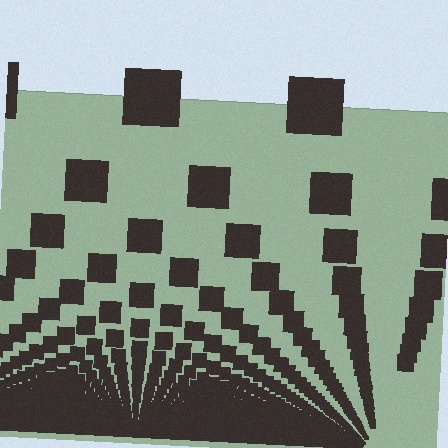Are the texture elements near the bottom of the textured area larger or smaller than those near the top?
Smaller. The gradient is inverted — elements near the bottom are smaller and denser.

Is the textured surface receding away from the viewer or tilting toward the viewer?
The surface appears to tilt toward the viewer. Texture elements get larger and sparser toward the top.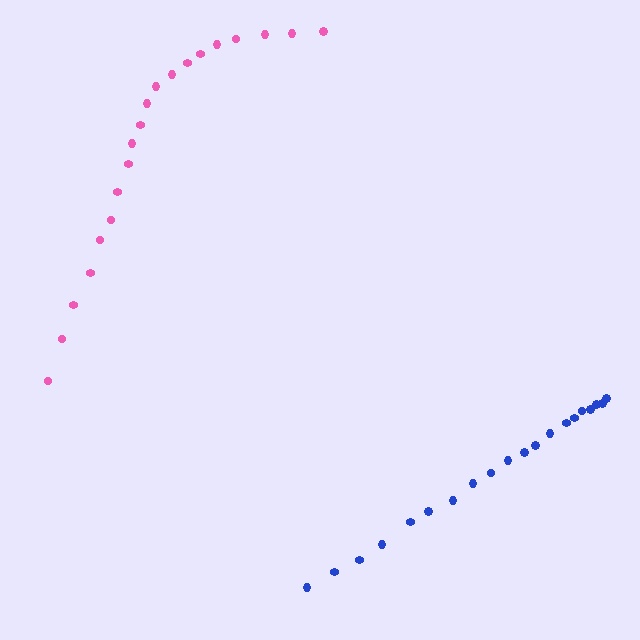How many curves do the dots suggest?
There are 2 distinct paths.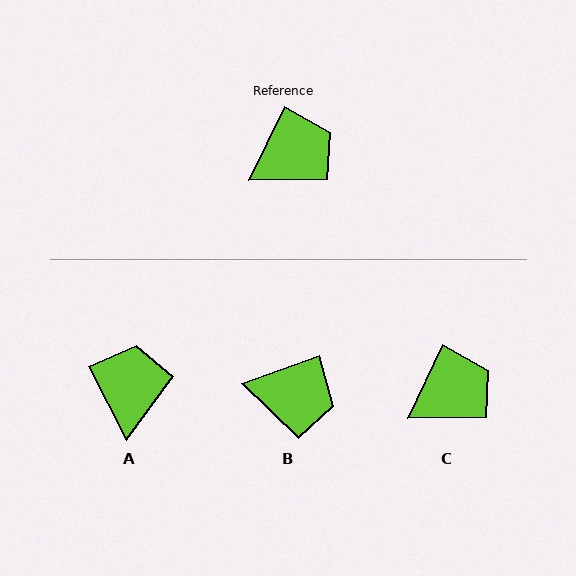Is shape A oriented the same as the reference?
No, it is off by about 53 degrees.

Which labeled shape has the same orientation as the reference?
C.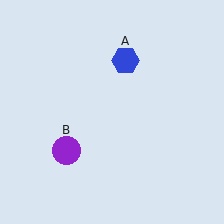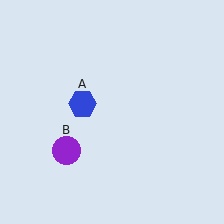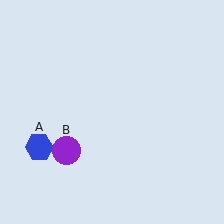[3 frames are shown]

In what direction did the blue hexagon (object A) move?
The blue hexagon (object A) moved down and to the left.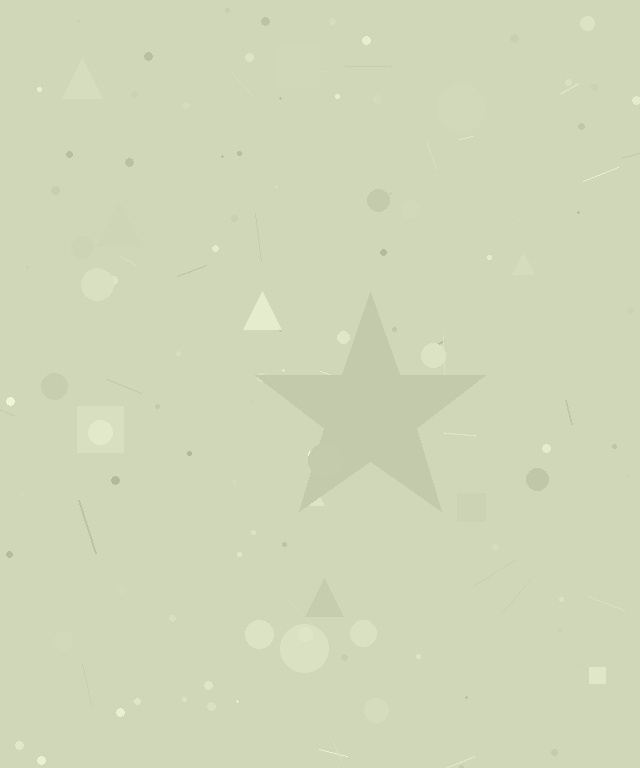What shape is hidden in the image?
A star is hidden in the image.